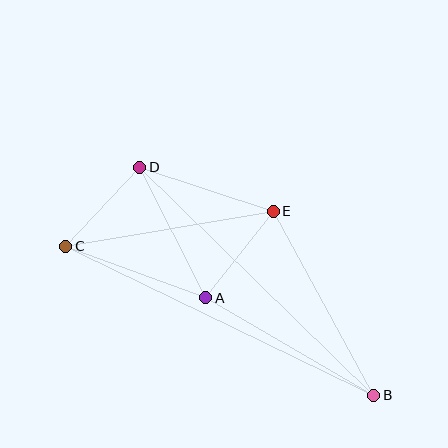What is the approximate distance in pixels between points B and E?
The distance between B and E is approximately 210 pixels.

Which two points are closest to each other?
Points C and D are closest to each other.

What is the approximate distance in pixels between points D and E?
The distance between D and E is approximately 141 pixels.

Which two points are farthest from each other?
Points B and C are farthest from each other.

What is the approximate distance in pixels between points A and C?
The distance between A and C is approximately 149 pixels.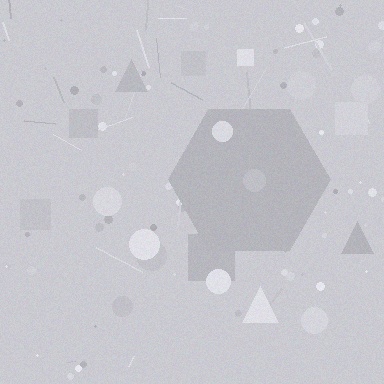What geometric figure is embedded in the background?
A hexagon is embedded in the background.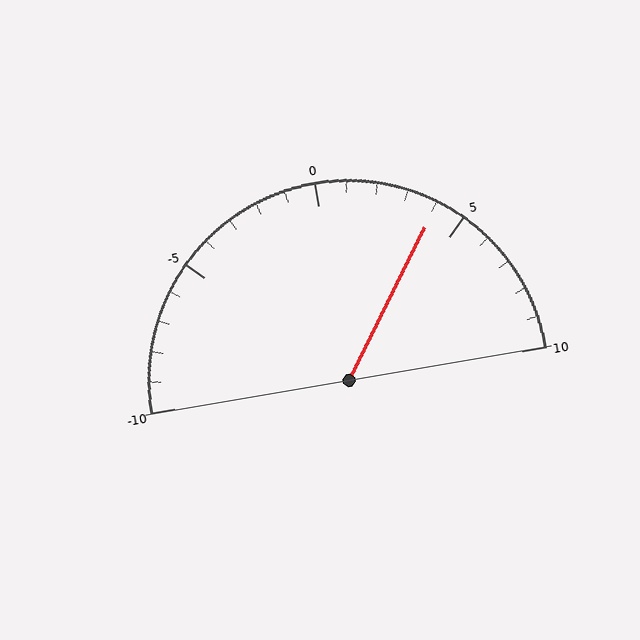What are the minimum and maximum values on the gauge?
The gauge ranges from -10 to 10.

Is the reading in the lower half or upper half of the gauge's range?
The reading is in the upper half of the range (-10 to 10).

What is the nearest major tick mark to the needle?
The nearest major tick mark is 5.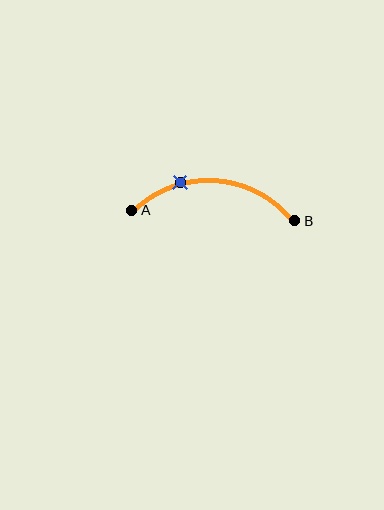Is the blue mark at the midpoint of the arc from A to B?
No. The blue mark lies on the arc but is closer to endpoint A. The arc midpoint would be at the point on the curve equidistant along the arc from both A and B.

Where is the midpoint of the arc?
The arc midpoint is the point on the curve farthest from the straight line joining A and B. It sits above that line.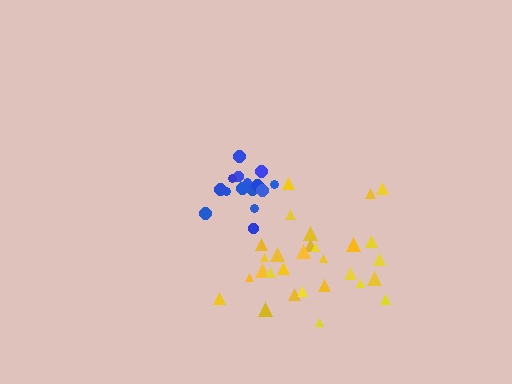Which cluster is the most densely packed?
Blue.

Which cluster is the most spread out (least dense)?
Yellow.